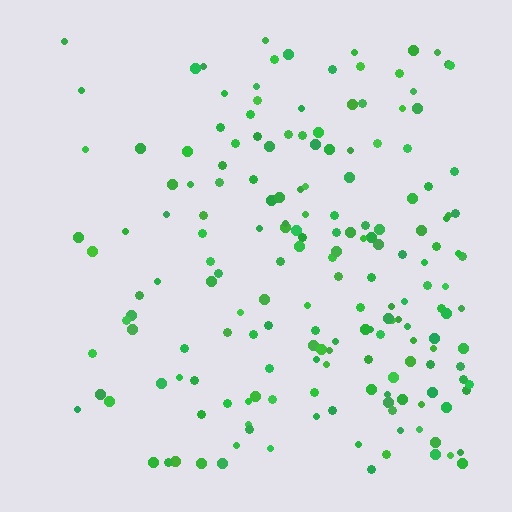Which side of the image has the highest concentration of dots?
The right.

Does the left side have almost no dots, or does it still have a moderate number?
Still a moderate number, just noticeably fewer than the right.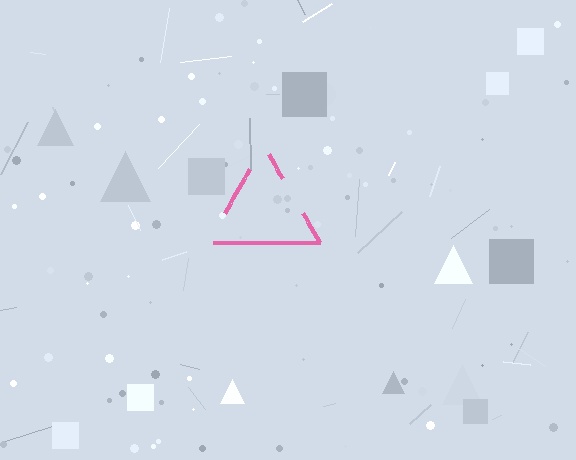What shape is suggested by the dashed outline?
The dashed outline suggests a triangle.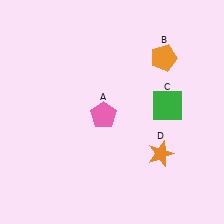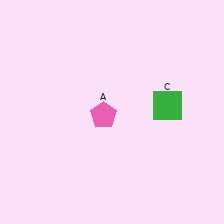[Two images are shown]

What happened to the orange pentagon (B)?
The orange pentagon (B) was removed in Image 2. It was in the top-right area of Image 1.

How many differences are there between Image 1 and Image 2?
There are 2 differences between the two images.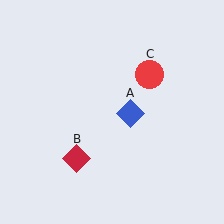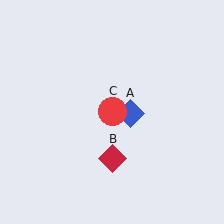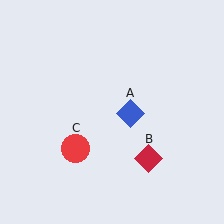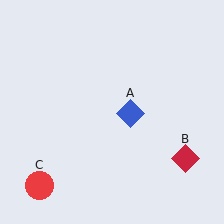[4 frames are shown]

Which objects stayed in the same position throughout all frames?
Blue diamond (object A) remained stationary.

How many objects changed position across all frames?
2 objects changed position: red diamond (object B), red circle (object C).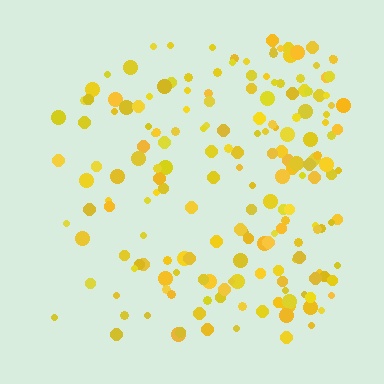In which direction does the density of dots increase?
From left to right, with the right side densest.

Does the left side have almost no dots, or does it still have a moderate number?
Still a moderate number, just noticeably fewer than the right.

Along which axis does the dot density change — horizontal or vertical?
Horizontal.